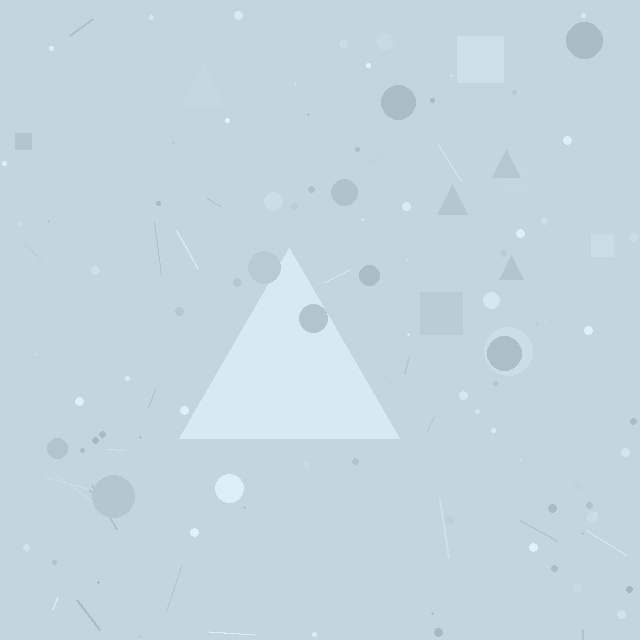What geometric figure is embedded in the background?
A triangle is embedded in the background.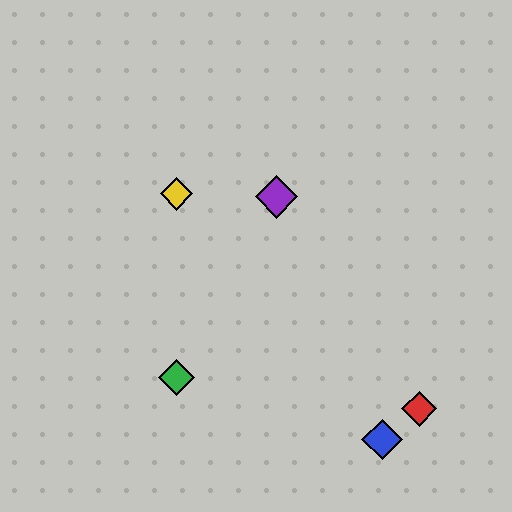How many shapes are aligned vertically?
2 shapes (the green diamond, the yellow diamond) are aligned vertically.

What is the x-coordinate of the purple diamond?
The purple diamond is at x≈276.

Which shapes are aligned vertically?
The green diamond, the yellow diamond are aligned vertically.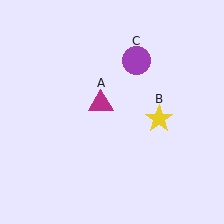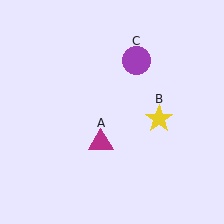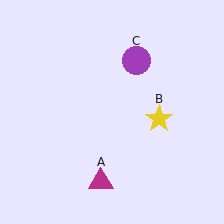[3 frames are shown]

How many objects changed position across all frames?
1 object changed position: magenta triangle (object A).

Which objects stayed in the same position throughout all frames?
Yellow star (object B) and purple circle (object C) remained stationary.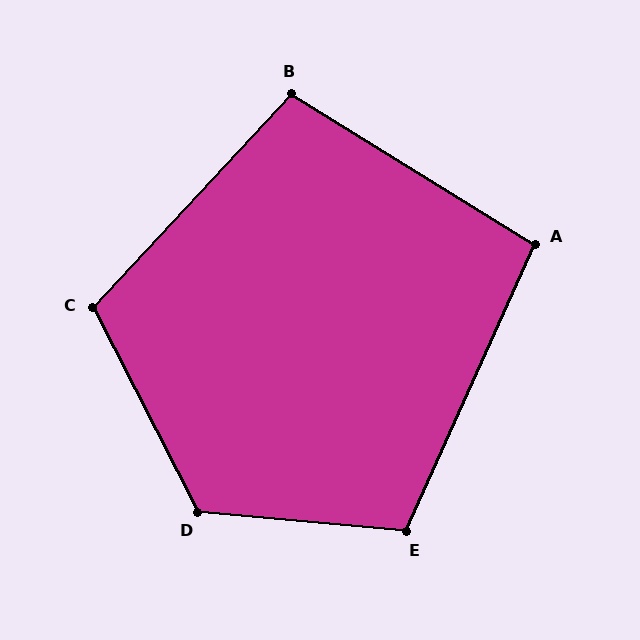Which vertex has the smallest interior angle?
A, at approximately 98 degrees.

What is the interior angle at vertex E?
Approximately 109 degrees (obtuse).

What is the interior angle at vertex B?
Approximately 101 degrees (obtuse).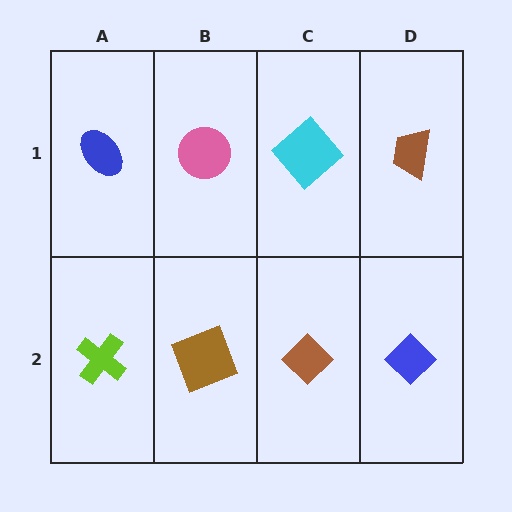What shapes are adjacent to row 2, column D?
A brown trapezoid (row 1, column D), a brown diamond (row 2, column C).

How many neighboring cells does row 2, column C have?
3.